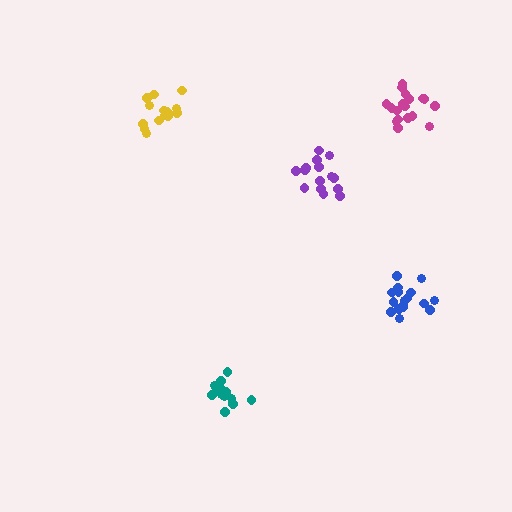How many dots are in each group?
Group 1: 15 dots, Group 2: 13 dots, Group 3: 18 dots, Group 4: 18 dots, Group 5: 14 dots (78 total).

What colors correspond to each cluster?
The clusters are colored: purple, teal, magenta, blue, yellow.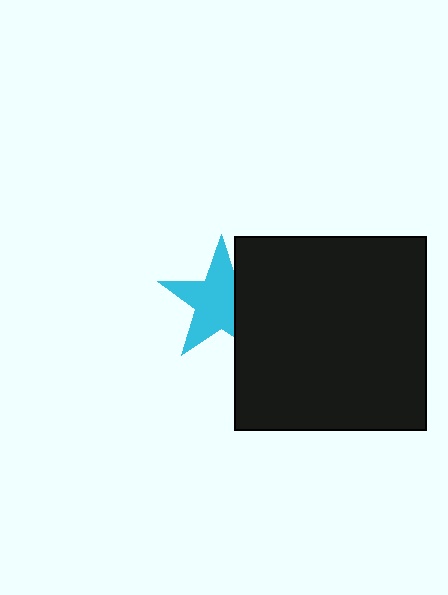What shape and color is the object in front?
The object in front is a black rectangle.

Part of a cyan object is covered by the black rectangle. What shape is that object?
It is a star.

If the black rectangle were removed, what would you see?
You would see the complete cyan star.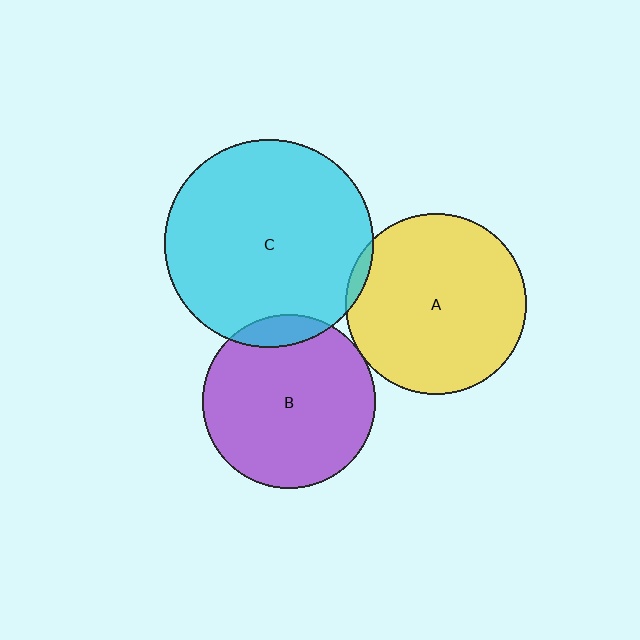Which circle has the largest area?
Circle C (cyan).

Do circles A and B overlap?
Yes.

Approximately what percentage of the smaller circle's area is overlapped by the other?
Approximately 5%.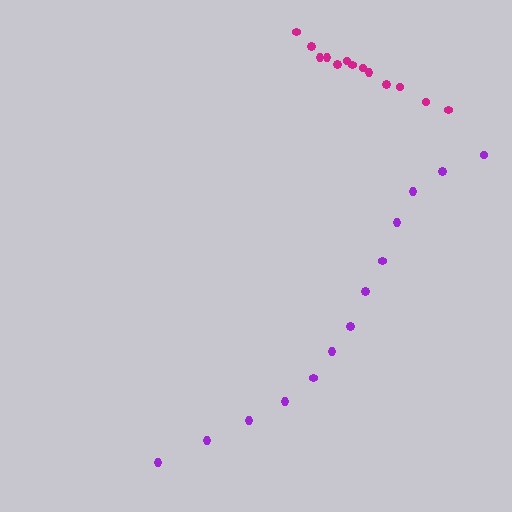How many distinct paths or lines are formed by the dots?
There are 2 distinct paths.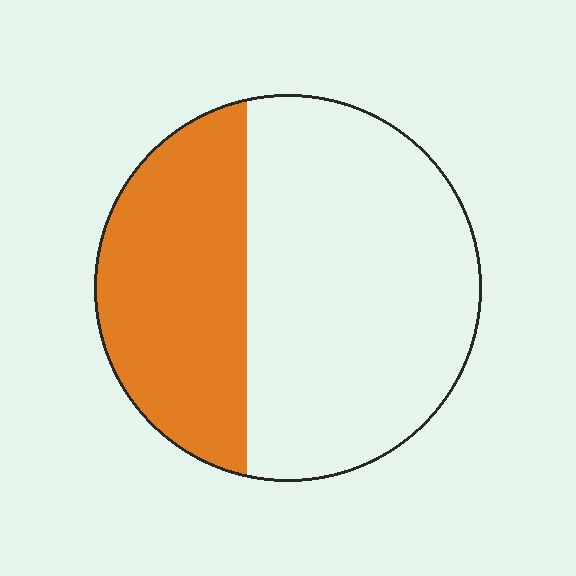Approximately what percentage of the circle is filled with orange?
Approximately 35%.